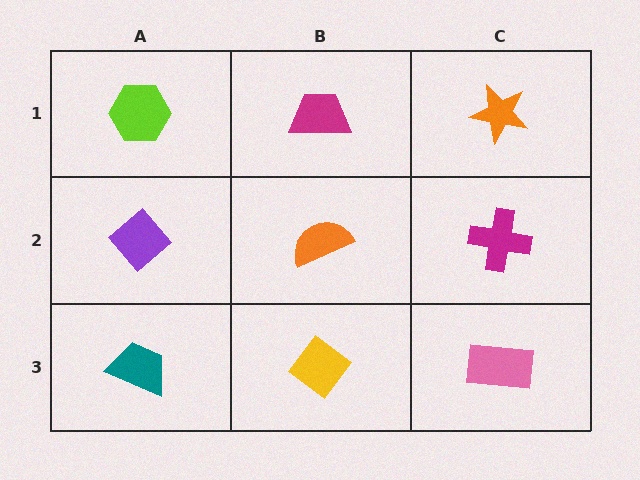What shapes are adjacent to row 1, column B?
An orange semicircle (row 2, column B), a lime hexagon (row 1, column A), an orange star (row 1, column C).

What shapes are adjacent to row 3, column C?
A magenta cross (row 2, column C), a yellow diamond (row 3, column B).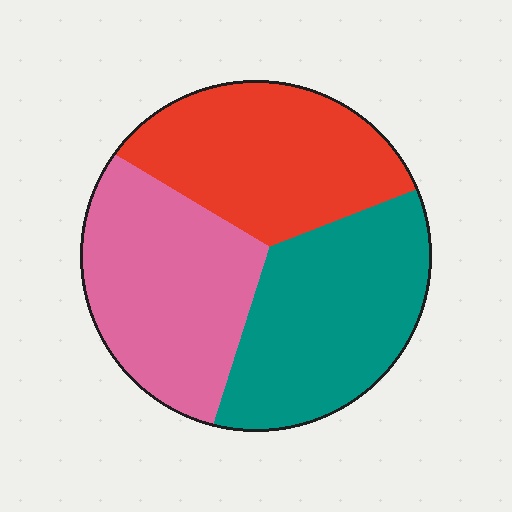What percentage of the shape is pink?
Pink covers 33% of the shape.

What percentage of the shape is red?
Red takes up about one third (1/3) of the shape.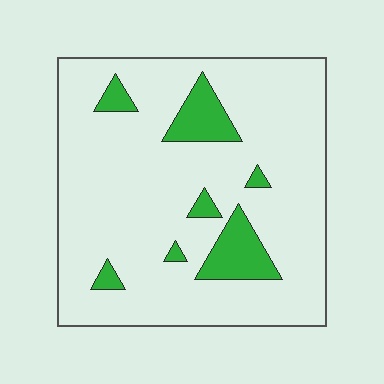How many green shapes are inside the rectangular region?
7.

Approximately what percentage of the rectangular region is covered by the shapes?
Approximately 15%.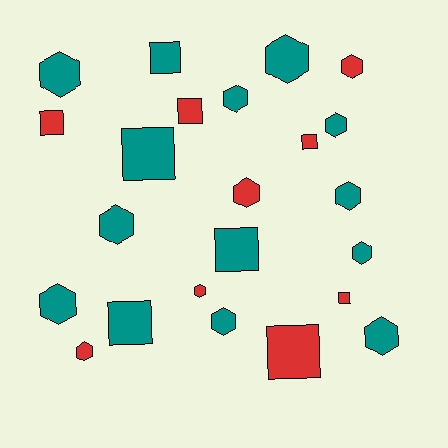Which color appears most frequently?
Teal, with 14 objects.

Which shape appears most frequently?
Hexagon, with 14 objects.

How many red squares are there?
There are 5 red squares.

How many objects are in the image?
There are 23 objects.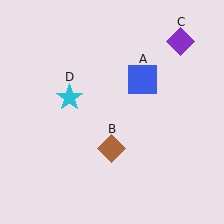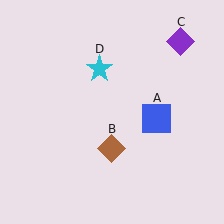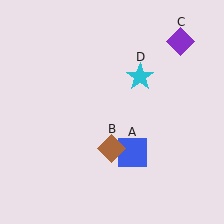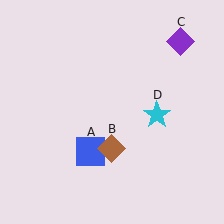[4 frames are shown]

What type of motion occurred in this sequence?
The blue square (object A), cyan star (object D) rotated clockwise around the center of the scene.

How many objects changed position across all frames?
2 objects changed position: blue square (object A), cyan star (object D).